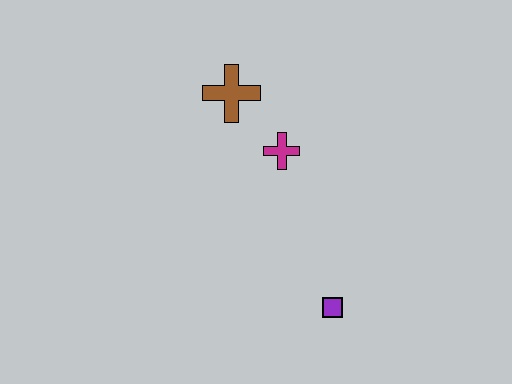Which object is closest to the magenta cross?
The brown cross is closest to the magenta cross.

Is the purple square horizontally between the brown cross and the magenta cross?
No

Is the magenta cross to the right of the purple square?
No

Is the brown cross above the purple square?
Yes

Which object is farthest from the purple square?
The brown cross is farthest from the purple square.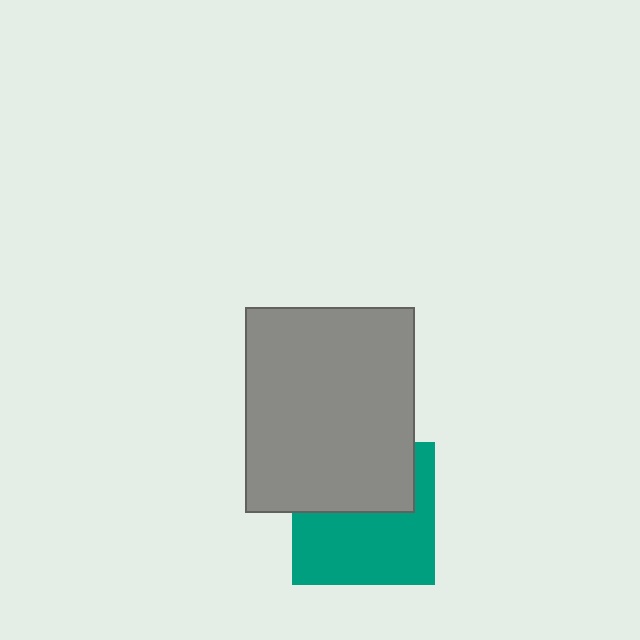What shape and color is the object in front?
The object in front is a gray rectangle.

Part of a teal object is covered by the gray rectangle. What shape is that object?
It is a square.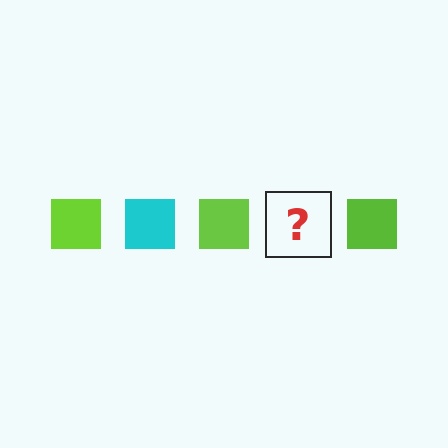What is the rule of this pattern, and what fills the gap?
The rule is that the pattern cycles through lime, cyan squares. The gap should be filled with a cyan square.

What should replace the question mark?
The question mark should be replaced with a cyan square.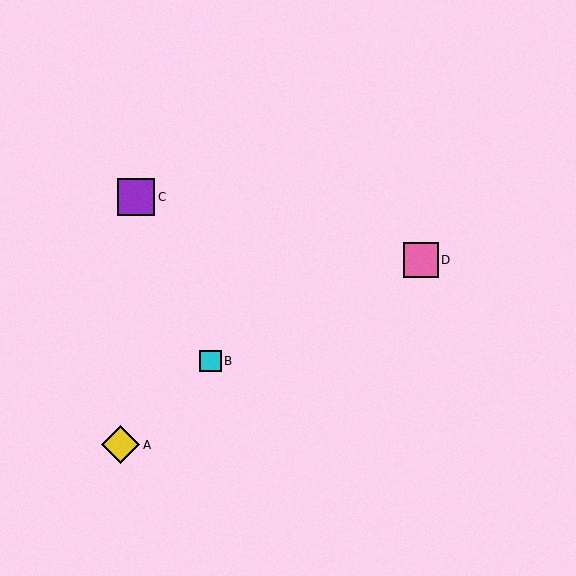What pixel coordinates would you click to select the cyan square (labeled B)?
Click at (210, 361) to select the cyan square B.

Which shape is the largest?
The yellow diamond (labeled A) is the largest.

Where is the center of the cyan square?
The center of the cyan square is at (210, 361).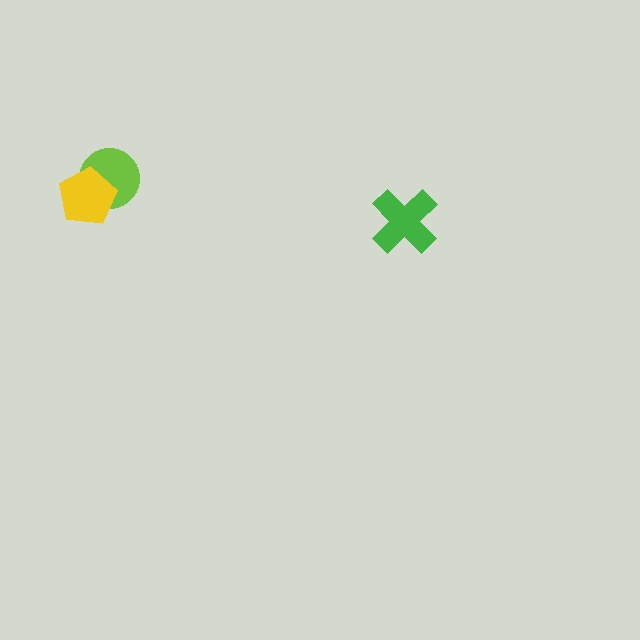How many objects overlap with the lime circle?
1 object overlaps with the lime circle.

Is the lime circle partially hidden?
Yes, it is partially covered by another shape.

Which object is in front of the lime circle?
The yellow pentagon is in front of the lime circle.